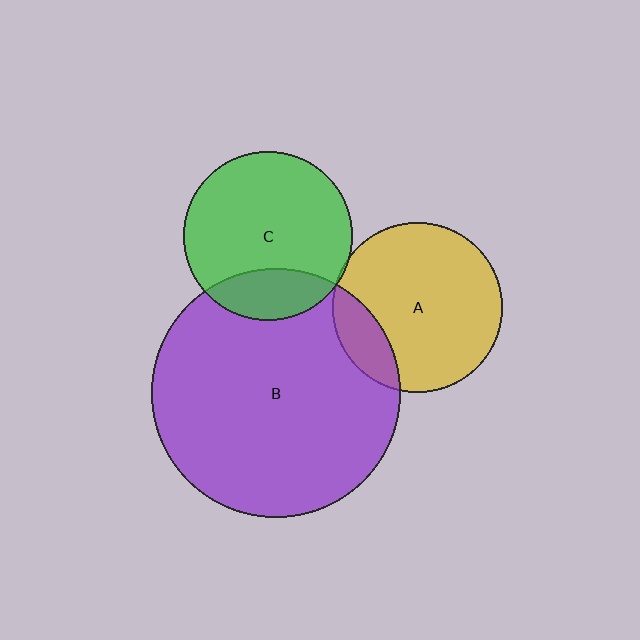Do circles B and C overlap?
Yes.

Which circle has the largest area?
Circle B (purple).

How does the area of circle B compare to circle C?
Approximately 2.2 times.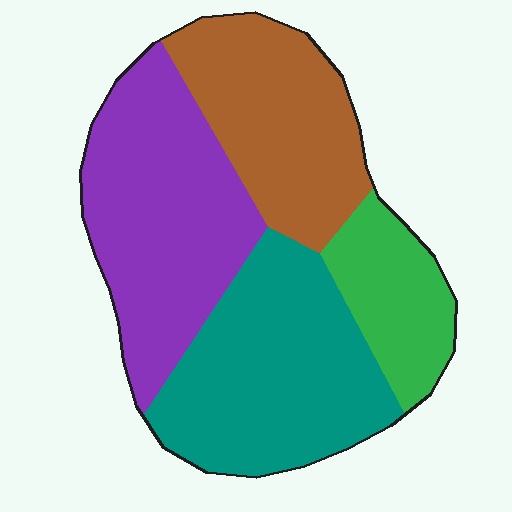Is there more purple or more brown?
Purple.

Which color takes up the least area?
Green, at roughly 15%.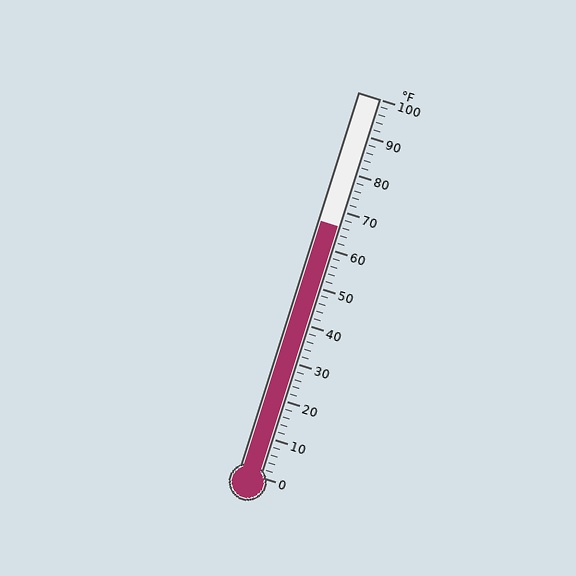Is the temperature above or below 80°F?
The temperature is below 80°F.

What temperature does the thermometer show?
The thermometer shows approximately 66°F.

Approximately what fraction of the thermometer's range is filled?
The thermometer is filled to approximately 65% of its range.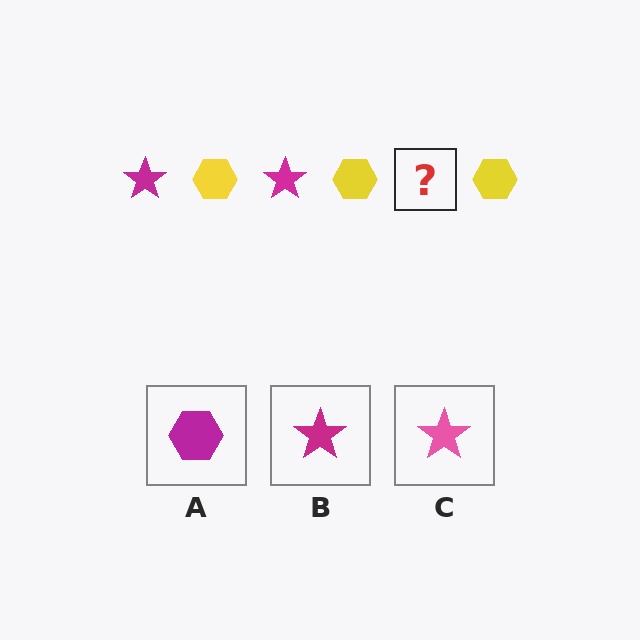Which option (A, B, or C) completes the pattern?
B.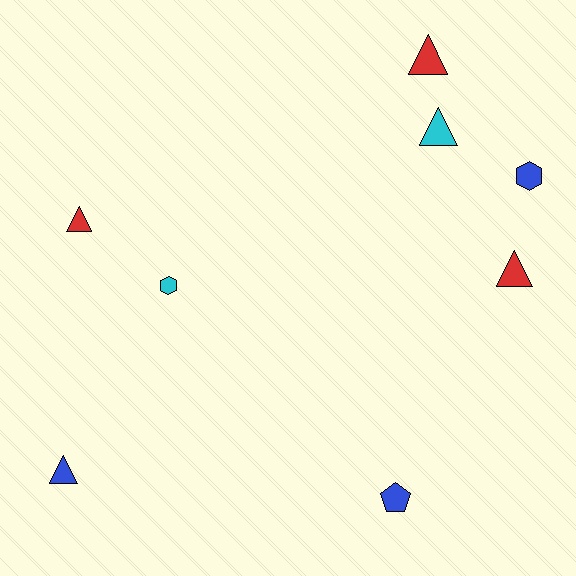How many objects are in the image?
There are 8 objects.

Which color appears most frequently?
Blue, with 3 objects.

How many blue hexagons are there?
There is 1 blue hexagon.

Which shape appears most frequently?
Triangle, with 5 objects.